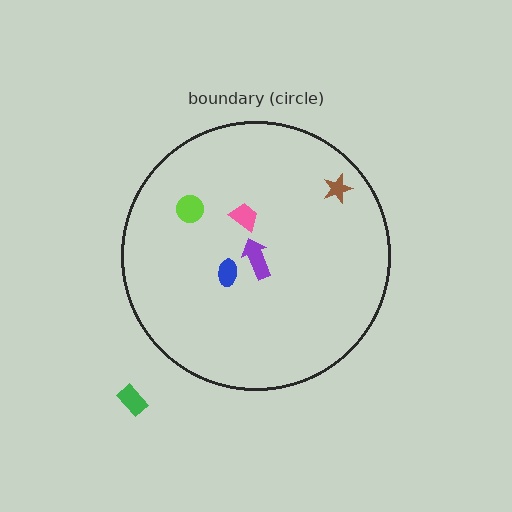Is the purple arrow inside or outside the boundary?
Inside.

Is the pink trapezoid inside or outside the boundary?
Inside.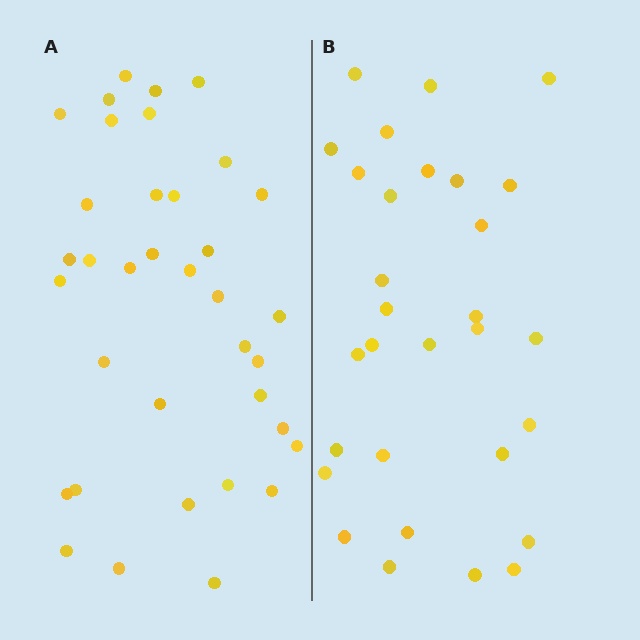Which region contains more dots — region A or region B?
Region A (the left region) has more dots.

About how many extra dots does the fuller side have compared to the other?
Region A has about 6 more dots than region B.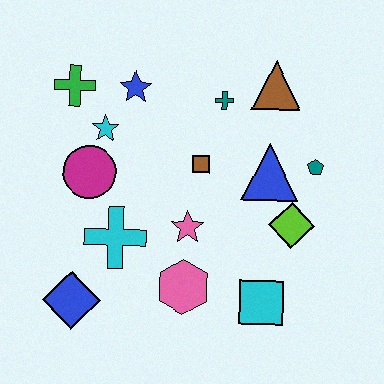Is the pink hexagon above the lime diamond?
No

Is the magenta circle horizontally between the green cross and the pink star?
Yes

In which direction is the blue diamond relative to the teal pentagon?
The blue diamond is to the left of the teal pentagon.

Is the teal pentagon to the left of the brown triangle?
No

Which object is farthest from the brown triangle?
The blue diamond is farthest from the brown triangle.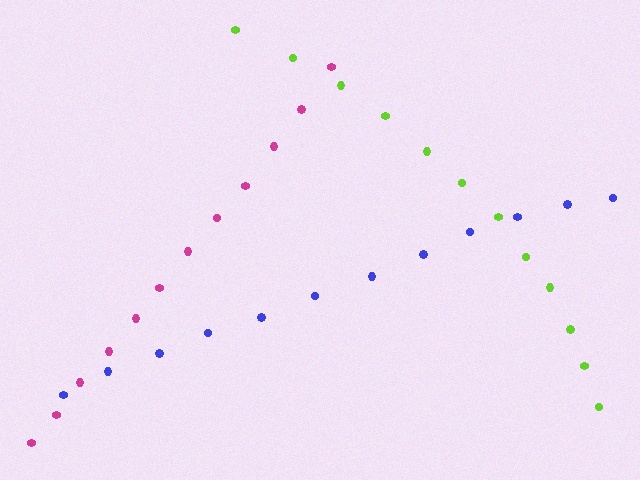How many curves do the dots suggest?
There are 3 distinct paths.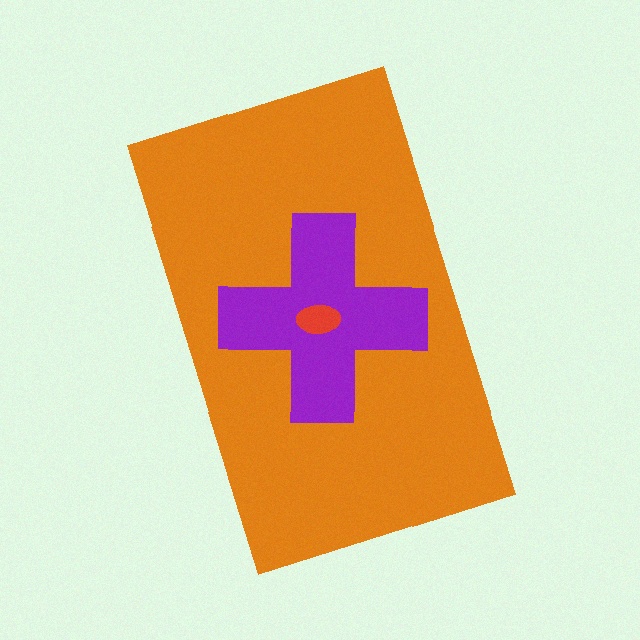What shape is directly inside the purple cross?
The red ellipse.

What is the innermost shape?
The red ellipse.